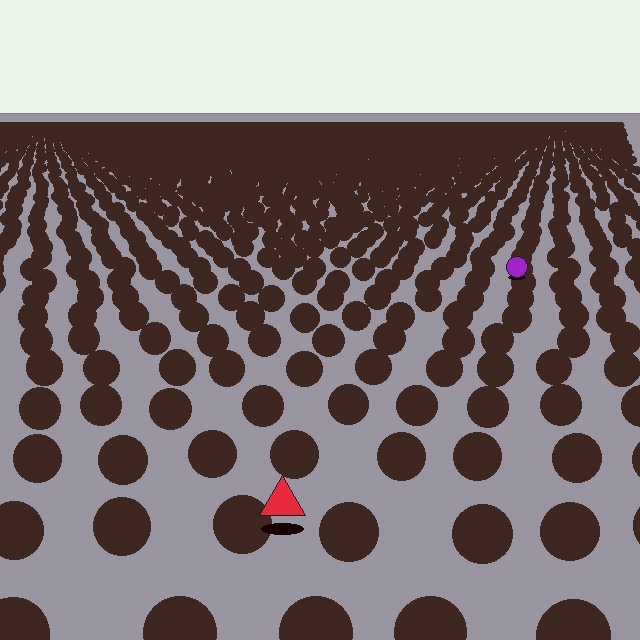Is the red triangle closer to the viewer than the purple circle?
Yes. The red triangle is closer — you can tell from the texture gradient: the ground texture is coarser near it.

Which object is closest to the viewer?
The red triangle is closest. The texture marks near it are larger and more spread out.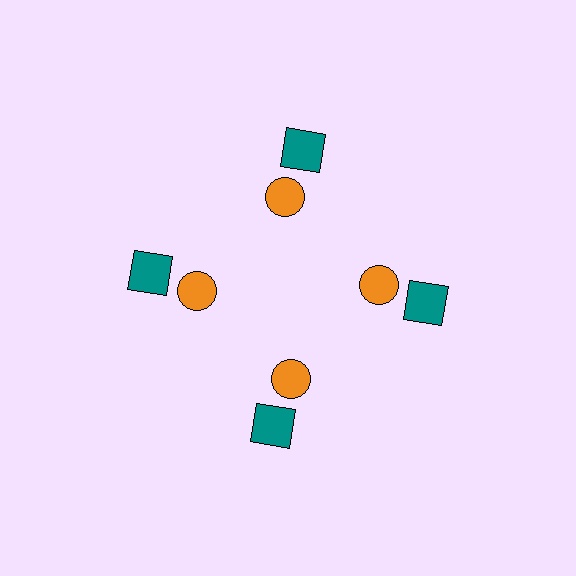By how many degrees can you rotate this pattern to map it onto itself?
The pattern maps onto itself every 90 degrees of rotation.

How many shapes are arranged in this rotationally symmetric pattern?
There are 8 shapes, arranged in 4 groups of 2.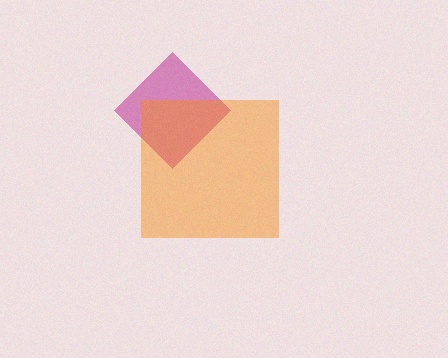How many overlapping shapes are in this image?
There are 2 overlapping shapes in the image.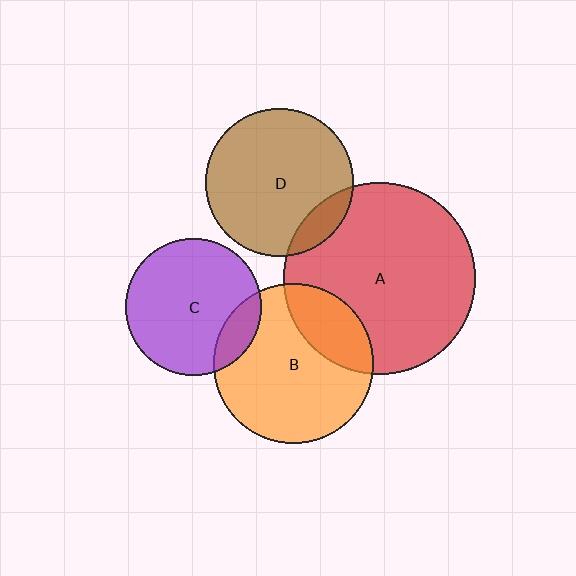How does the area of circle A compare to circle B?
Approximately 1.4 times.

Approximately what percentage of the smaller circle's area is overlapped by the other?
Approximately 25%.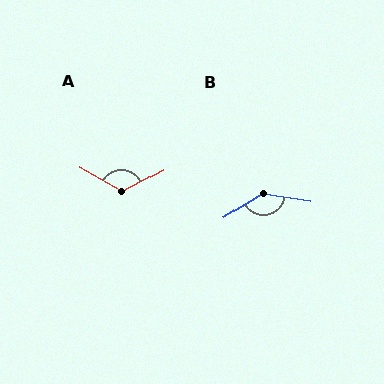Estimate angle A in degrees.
Approximately 123 degrees.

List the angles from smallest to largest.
A (123°), B (139°).